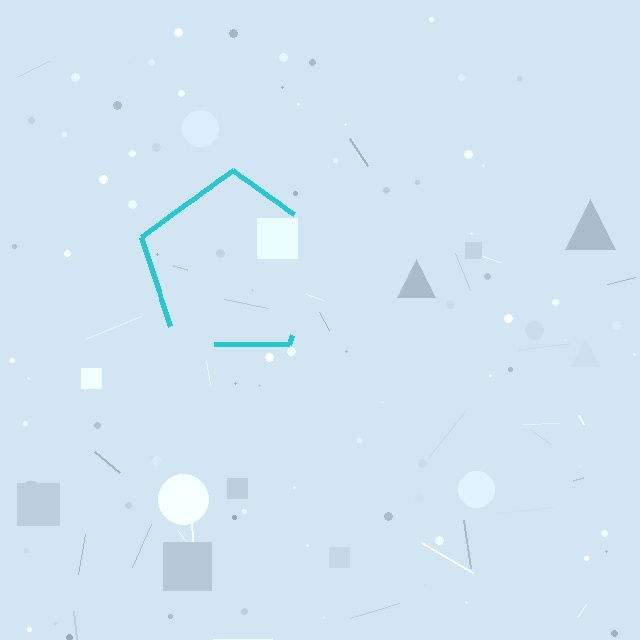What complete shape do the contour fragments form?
The contour fragments form a pentagon.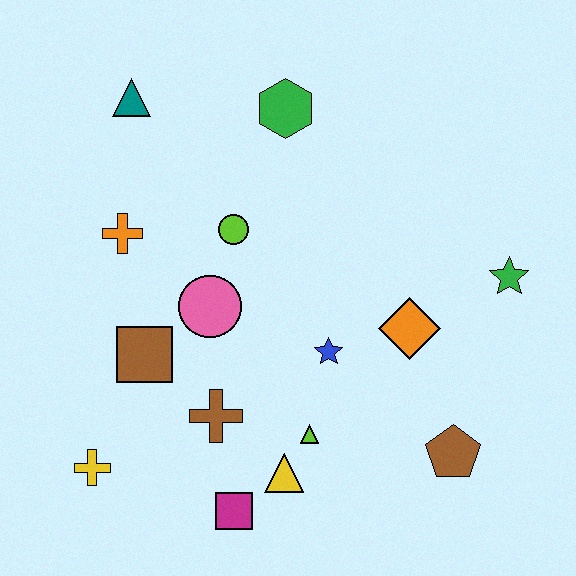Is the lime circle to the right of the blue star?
No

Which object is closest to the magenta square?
The yellow triangle is closest to the magenta square.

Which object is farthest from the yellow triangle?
The teal triangle is farthest from the yellow triangle.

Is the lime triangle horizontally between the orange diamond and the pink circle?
Yes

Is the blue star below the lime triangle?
No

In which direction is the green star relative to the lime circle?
The green star is to the right of the lime circle.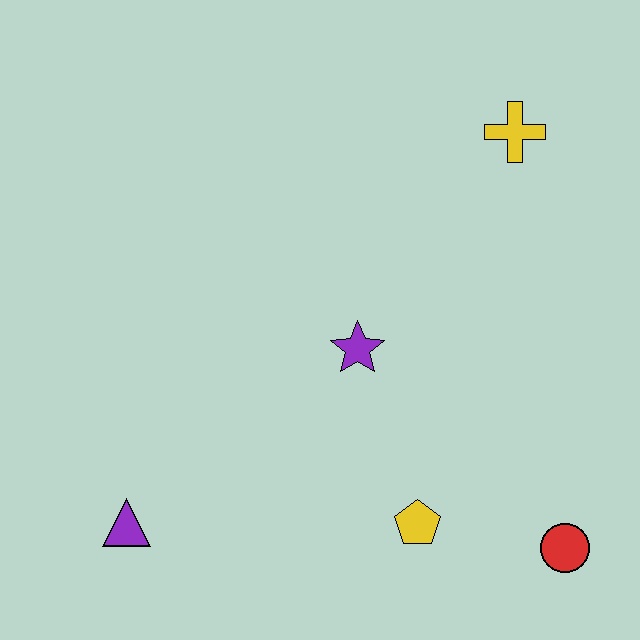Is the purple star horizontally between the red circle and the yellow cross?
No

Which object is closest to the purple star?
The yellow pentagon is closest to the purple star.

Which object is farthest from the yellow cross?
The purple triangle is farthest from the yellow cross.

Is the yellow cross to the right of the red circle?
No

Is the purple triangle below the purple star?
Yes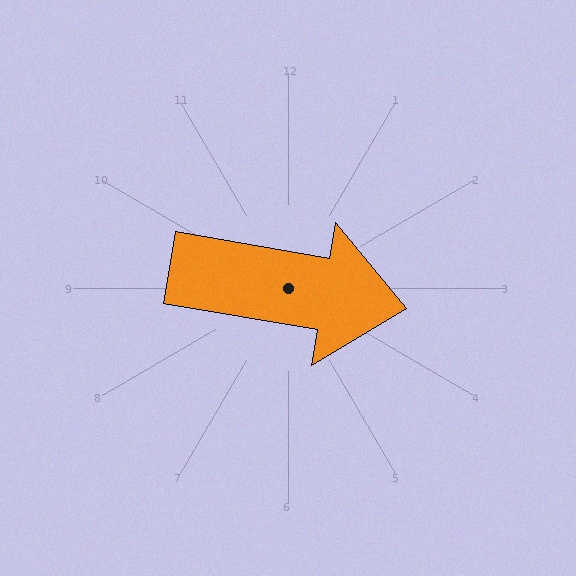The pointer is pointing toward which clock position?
Roughly 3 o'clock.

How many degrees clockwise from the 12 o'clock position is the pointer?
Approximately 100 degrees.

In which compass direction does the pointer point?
East.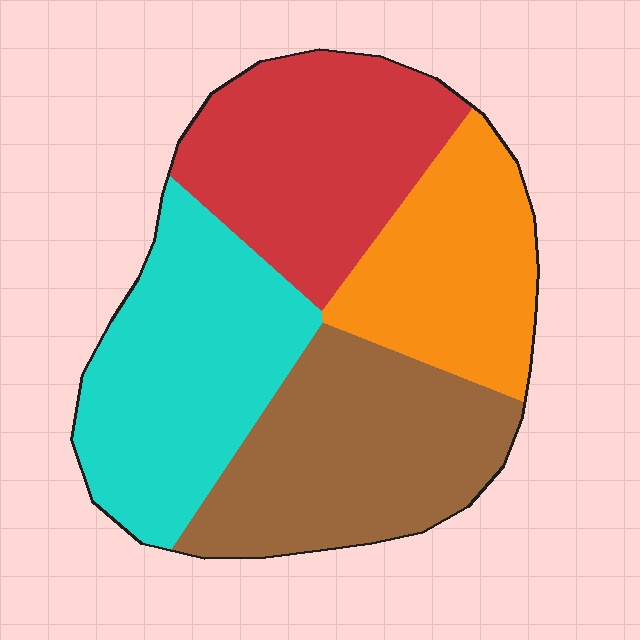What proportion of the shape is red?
Red covers 25% of the shape.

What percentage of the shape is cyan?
Cyan takes up about one quarter (1/4) of the shape.